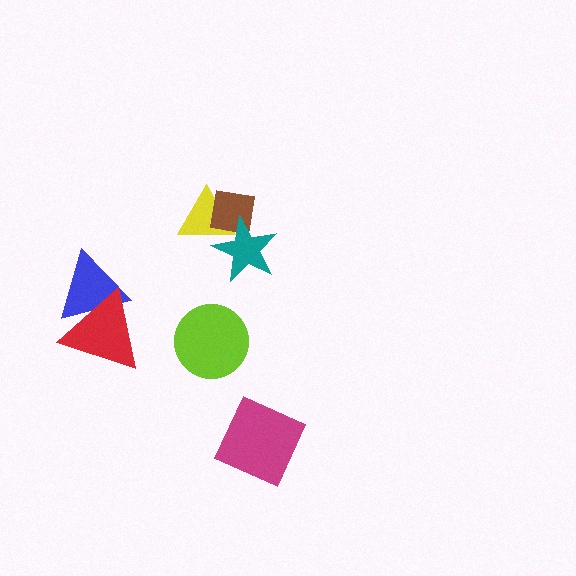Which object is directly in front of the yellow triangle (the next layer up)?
The brown square is directly in front of the yellow triangle.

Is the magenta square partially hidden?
No, no other shape covers it.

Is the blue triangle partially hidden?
Yes, it is partially covered by another shape.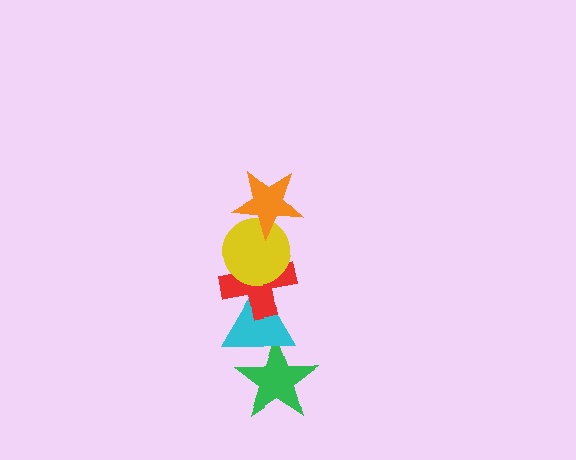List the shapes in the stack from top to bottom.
From top to bottom: the orange star, the yellow circle, the red cross, the cyan triangle, the green star.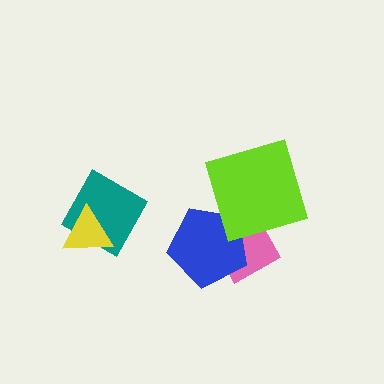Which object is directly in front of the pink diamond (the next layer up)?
The blue pentagon is directly in front of the pink diamond.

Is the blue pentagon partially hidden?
Yes, it is partially covered by another shape.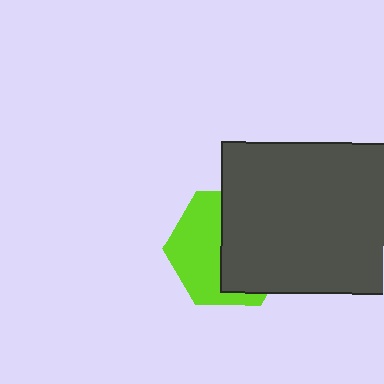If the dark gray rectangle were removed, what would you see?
You would see the complete lime hexagon.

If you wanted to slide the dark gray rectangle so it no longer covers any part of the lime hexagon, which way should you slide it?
Slide it right — that is the most direct way to separate the two shapes.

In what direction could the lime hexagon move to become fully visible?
The lime hexagon could move left. That would shift it out from behind the dark gray rectangle entirely.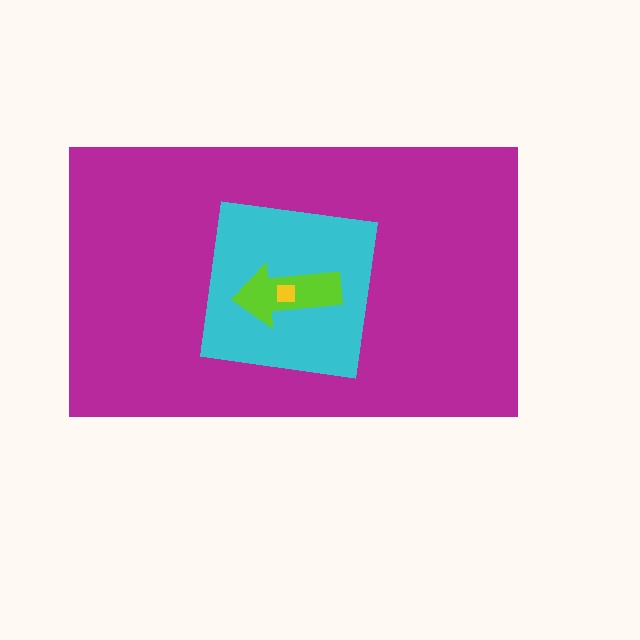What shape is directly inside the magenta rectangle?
The cyan square.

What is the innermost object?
The yellow square.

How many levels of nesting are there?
4.